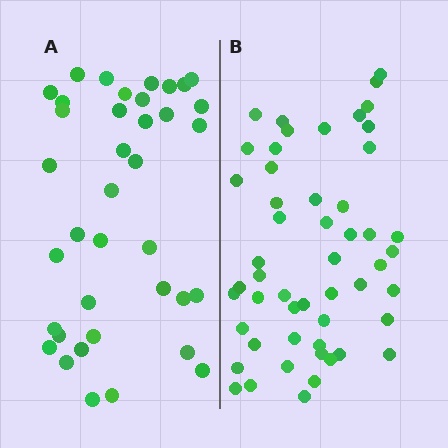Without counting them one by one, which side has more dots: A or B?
Region B (the right region) has more dots.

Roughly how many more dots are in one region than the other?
Region B has approximately 15 more dots than region A.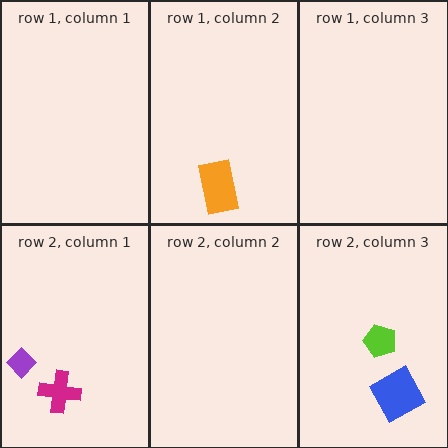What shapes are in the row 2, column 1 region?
The purple diamond, the magenta cross.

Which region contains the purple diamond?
The row 2, column 1 region.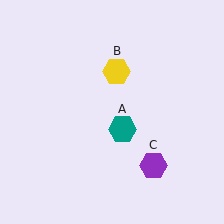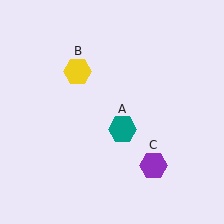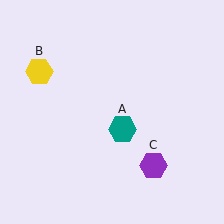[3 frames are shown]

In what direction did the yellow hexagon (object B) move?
The yellow hexagon (object B) moved left.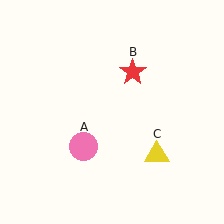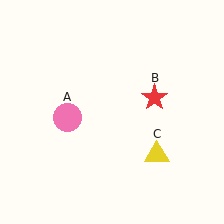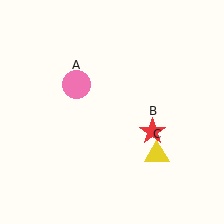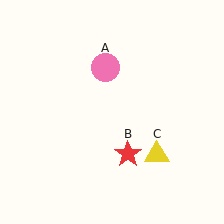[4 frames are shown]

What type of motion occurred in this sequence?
The pink circle (object A), red star (object B) rotated clockwise around the center of the scene.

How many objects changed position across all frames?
2 objects changed position: pink circle (object A), red star (object B).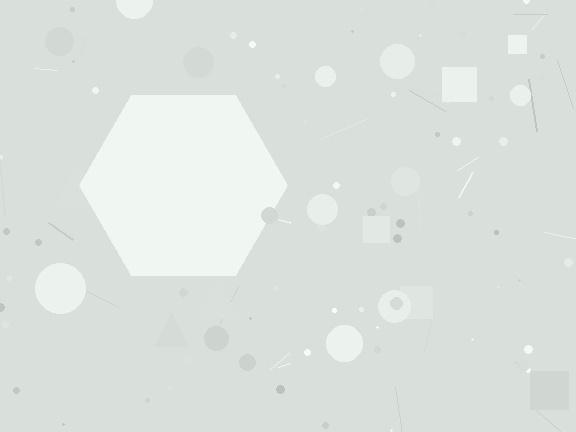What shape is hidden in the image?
A hexagon is hidden in the image.